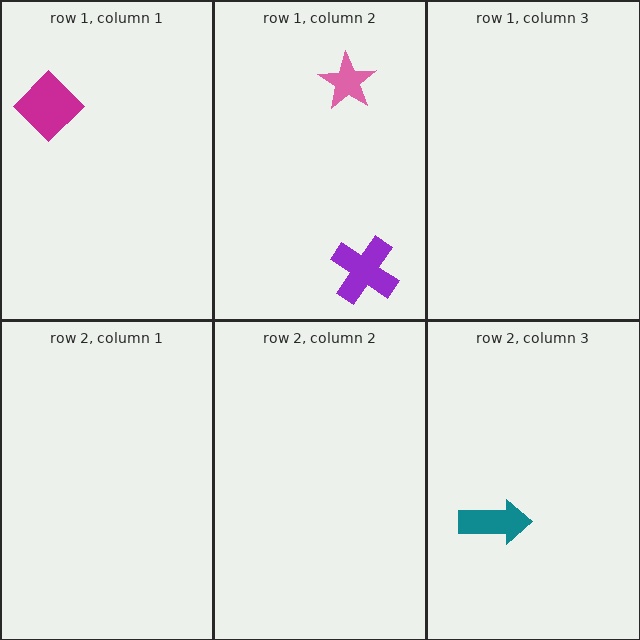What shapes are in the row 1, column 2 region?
The purple cross, the pink star.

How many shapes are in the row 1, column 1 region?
1.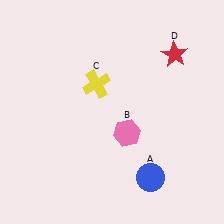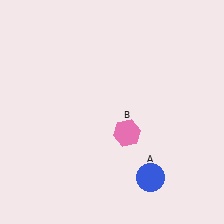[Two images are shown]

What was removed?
The red star (D), the yellow cross (C) were removed in Image 2.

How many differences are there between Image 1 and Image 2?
There are 2 differences between the two images.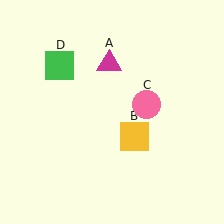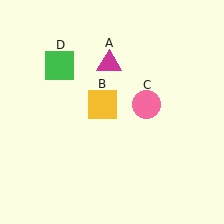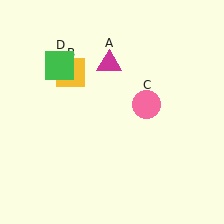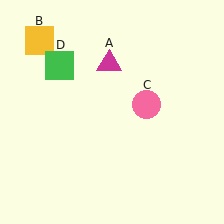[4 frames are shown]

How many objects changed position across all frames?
1 object changed position: yellow square (object B).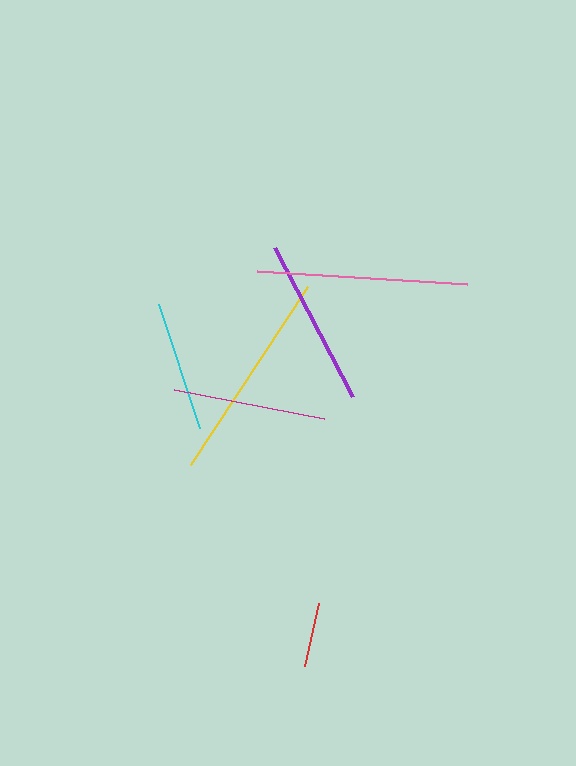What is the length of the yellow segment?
The yellow segment is approximately 213 pixels long.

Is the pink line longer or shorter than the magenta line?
The pink line is longer than the magenta line.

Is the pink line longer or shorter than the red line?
The pink line is longer than the red line.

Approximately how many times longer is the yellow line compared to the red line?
The yellow line is approximately 3.3 times the length of the red line.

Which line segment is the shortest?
The red line is the shortest at approximately 65 pixels.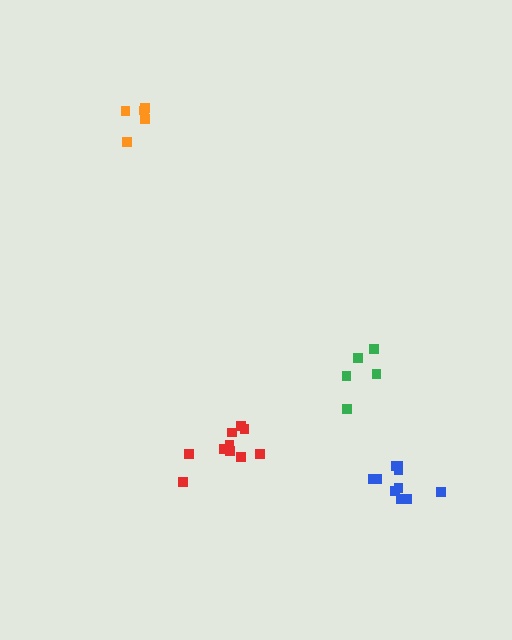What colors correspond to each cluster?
The clusters are colored: orange, green, blue, red.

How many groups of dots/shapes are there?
There are 4 groups.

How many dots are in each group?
Group 1: 5 dots, Group 2: 5 dots, Group 3: 10 dots, Group 4: 10 dots (30 total).